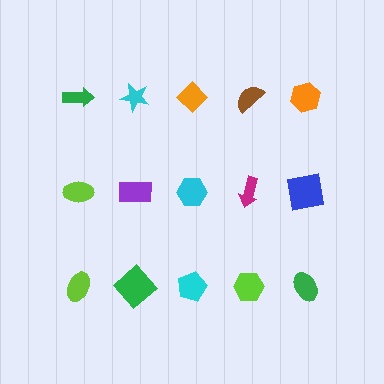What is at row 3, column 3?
A cyan pentagon.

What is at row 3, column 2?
A green diamond.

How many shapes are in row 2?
5 shapes.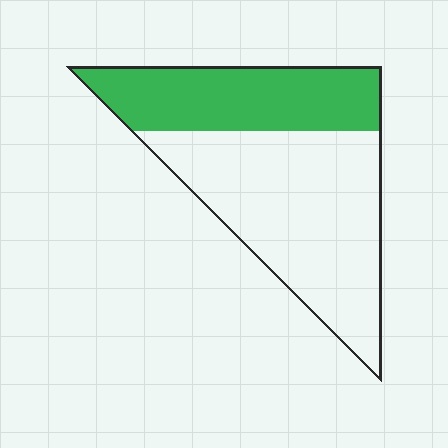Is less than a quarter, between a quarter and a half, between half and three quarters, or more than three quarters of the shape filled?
Between a quarter and a half.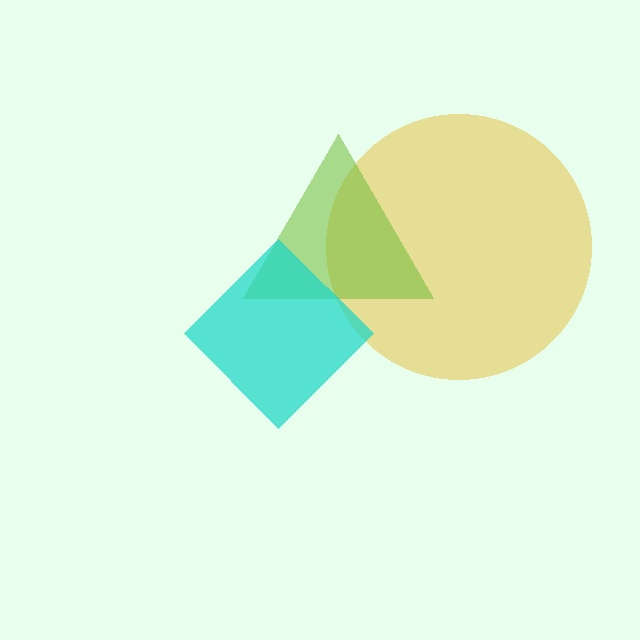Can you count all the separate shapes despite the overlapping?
Yes, there are 3 separate shapes.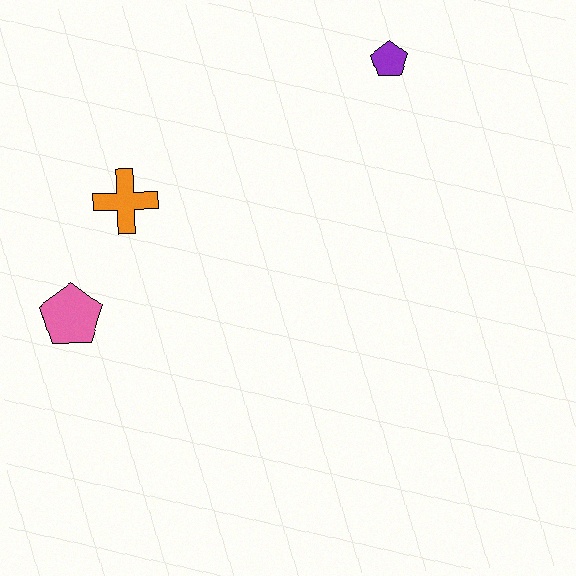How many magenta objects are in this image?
There are no magenta objects.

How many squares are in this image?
There are no squares.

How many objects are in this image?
There are 3 objects.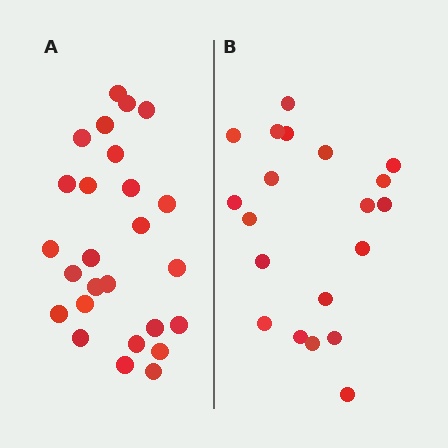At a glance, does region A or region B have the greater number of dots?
Region A (the left region) has more dots.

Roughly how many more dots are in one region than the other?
Region A has about 6 more dots than region B.